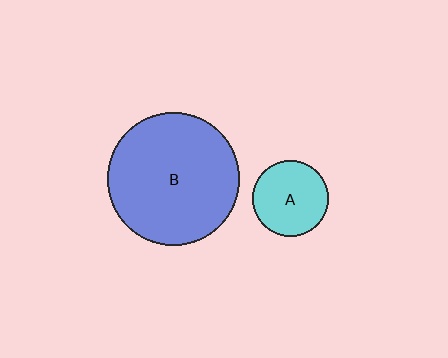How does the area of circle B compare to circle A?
Approximately 3.1 times.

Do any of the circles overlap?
No, none of the circles overlap.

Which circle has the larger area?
Circle B (blue).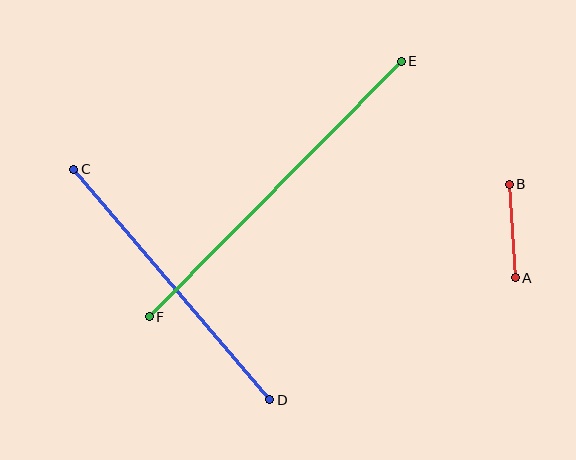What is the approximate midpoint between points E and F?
The midpoint is at approximately (275, 189) pixels.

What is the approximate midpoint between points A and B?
The midpoint is at approximately (512, 231) pixels.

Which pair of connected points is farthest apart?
Points E and F are farthest apart.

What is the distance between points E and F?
The distance is approximately 359 pixels.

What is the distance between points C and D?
The distance is approximately 302 pixels.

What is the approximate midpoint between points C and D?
The midpoint is at approximately (172, 284) pixels.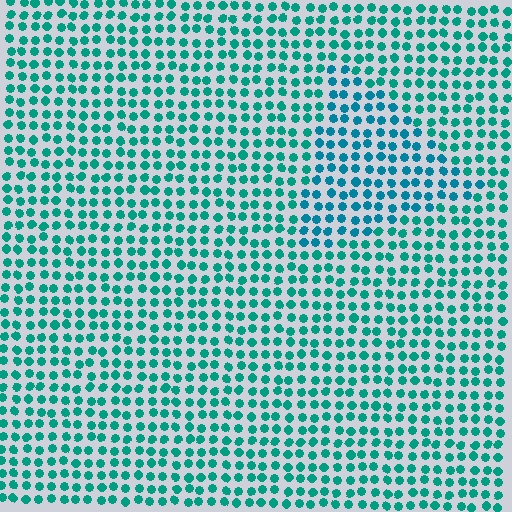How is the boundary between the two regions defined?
The boundary is defined purely by a slight shift in hue (about 21 degrees). Spacing, size, and orientation are identical on both sides.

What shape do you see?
I see a triangle.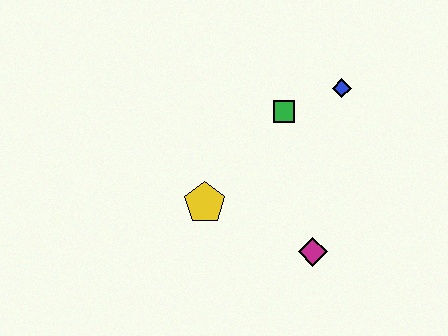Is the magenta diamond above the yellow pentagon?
No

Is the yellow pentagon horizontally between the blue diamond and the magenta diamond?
No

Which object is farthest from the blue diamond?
The yellow pentagon is farthest from the blue diamond.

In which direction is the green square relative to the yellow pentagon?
The green square is above the yellow pentagon.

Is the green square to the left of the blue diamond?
Yes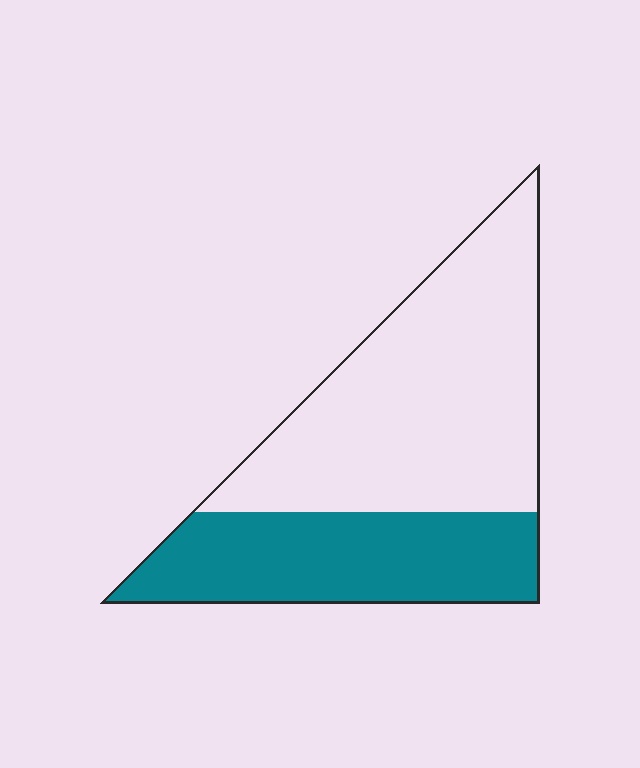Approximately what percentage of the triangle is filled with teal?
Approximately 35%.